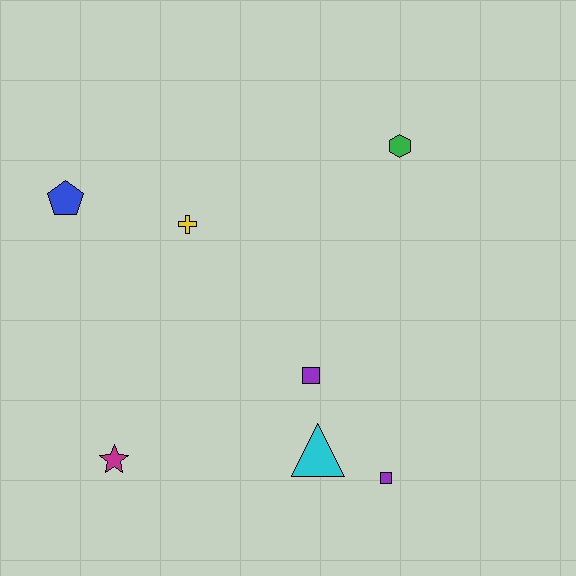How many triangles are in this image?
There is 1 triangle.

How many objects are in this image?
There are 7 objects.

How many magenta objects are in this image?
There is 1 magenta object.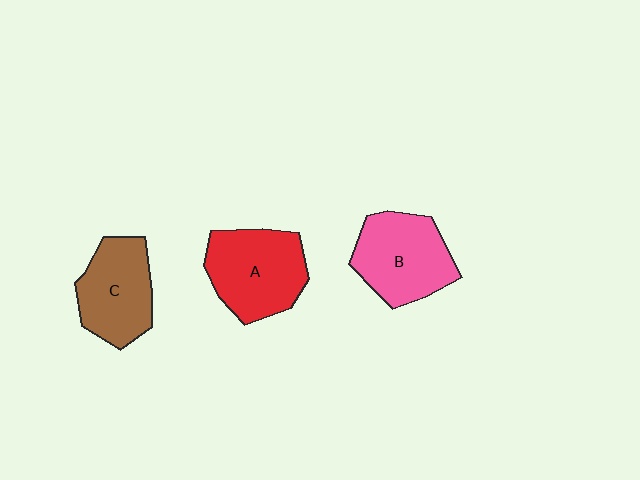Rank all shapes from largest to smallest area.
From largest to smallest: A (red), B (pink), C (brown).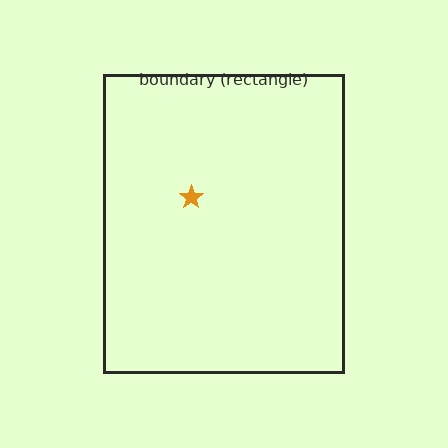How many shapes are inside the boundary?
1 inside, 0 outside.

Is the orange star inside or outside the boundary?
Inside.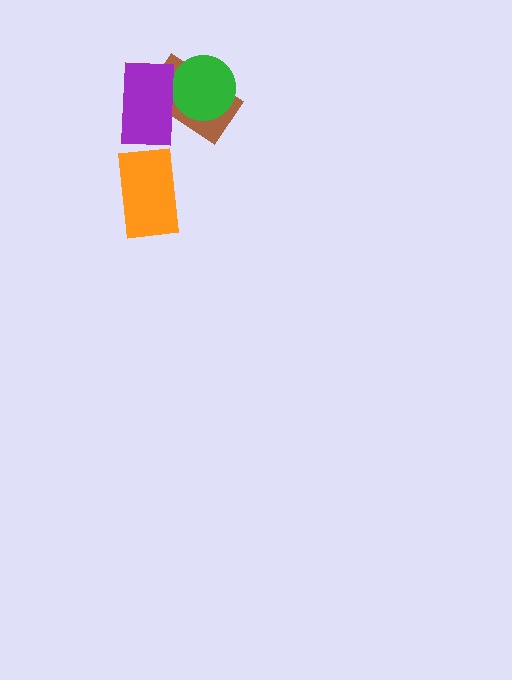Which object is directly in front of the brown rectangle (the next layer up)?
The green circle is directly in front of the brown rectangle.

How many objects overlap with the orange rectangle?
0 objects overlap with the orange rectangle.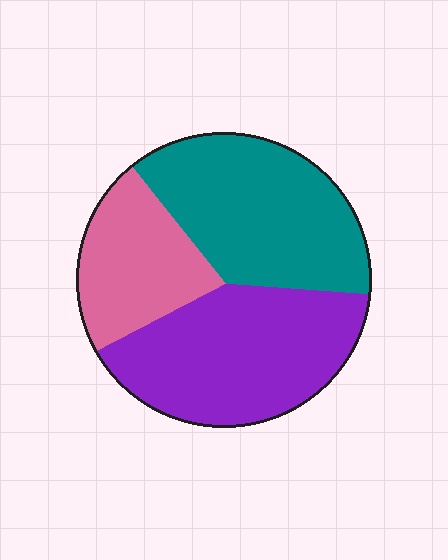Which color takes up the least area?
Pink, at roughly 25%.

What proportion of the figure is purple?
Purple covers 40% of the figure.